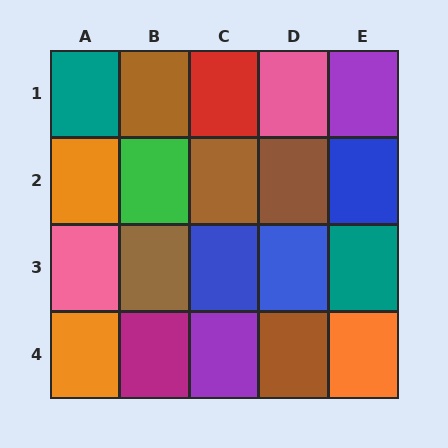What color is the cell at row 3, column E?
Teal.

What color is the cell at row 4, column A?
Orange.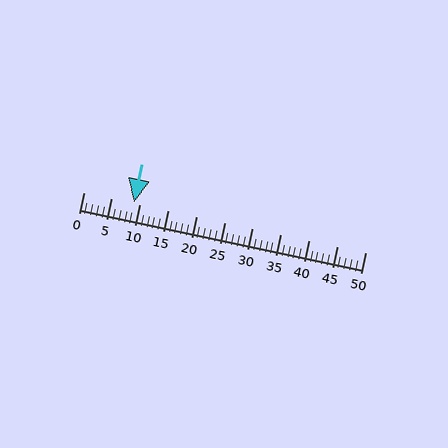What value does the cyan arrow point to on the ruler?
The cyan arrow points to approximately 9.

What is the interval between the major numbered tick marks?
The major tick marks are spaced 5 units apart.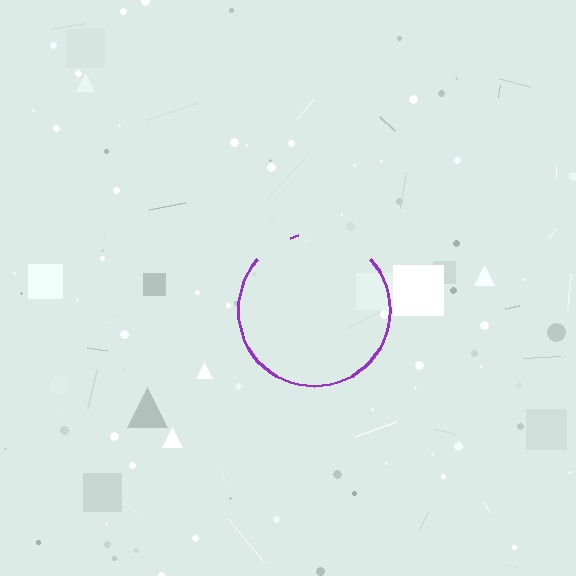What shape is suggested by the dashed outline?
The dashed outline suggests a circle.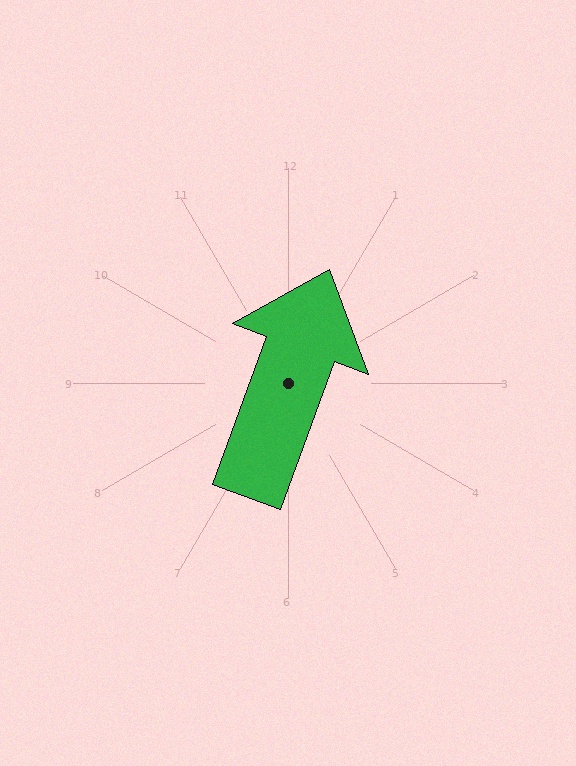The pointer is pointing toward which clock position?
Roughly 1 o'clock.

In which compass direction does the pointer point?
North.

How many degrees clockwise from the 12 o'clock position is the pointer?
Approximately 20 degrees.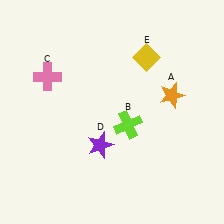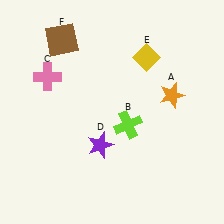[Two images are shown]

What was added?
A brown square (F) was added in Image 2.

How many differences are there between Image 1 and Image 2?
There is 1 difference between the two images.